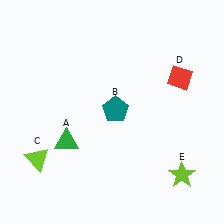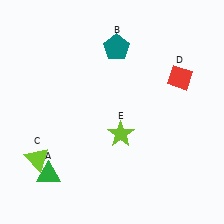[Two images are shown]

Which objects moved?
The objects that moved are: the green triangle (A), the teal pentagon (B), the lime star (E).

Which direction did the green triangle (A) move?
The green triangle (A) moved down.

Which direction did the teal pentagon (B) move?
The teal pentagon (B) moved up.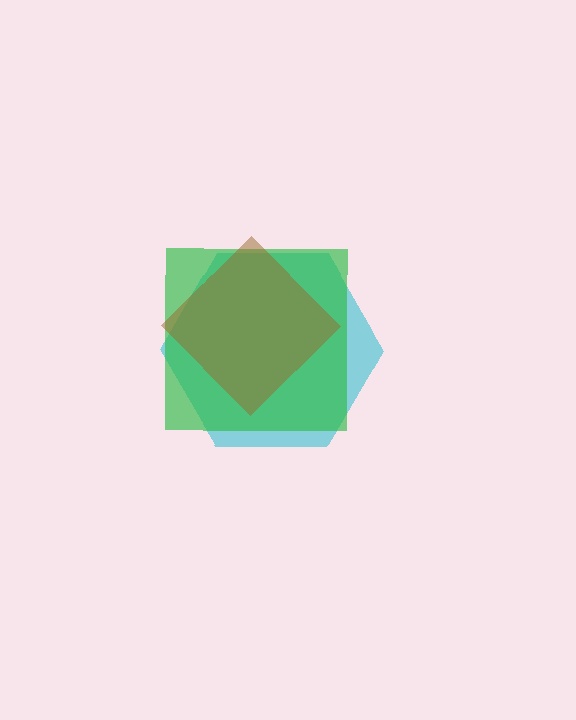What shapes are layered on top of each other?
The layered shapes are: a cyan hexagon, a green square, a brown diamond.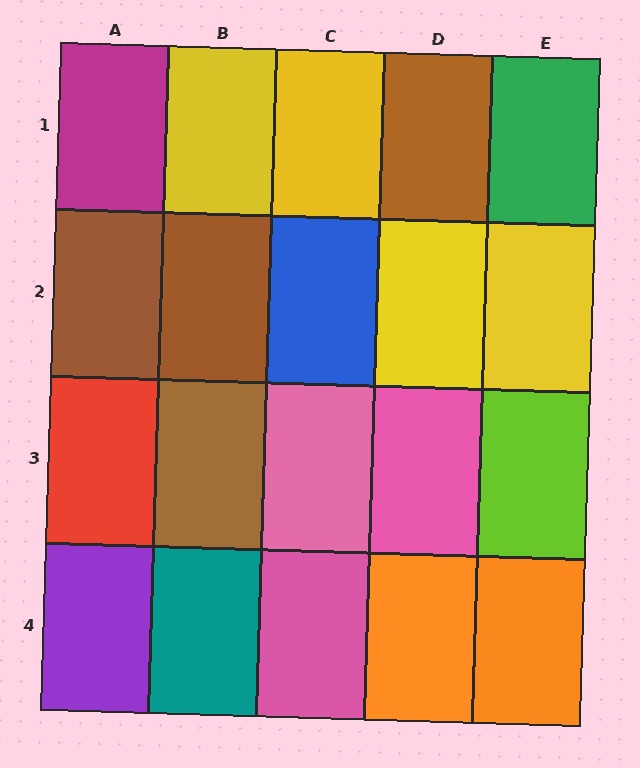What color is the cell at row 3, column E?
Lime.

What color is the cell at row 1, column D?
Brown.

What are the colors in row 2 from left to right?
Brown, brown, blue, yellow, yellow.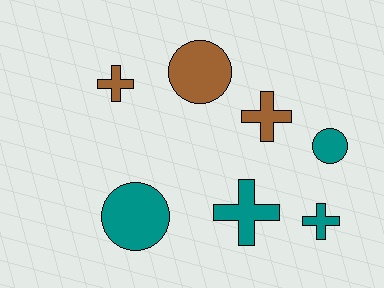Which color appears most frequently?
Teal, with 4 objects.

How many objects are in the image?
There are 7 objects.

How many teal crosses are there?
There are 2 teal crosses.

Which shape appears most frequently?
Cross, with 4 objects.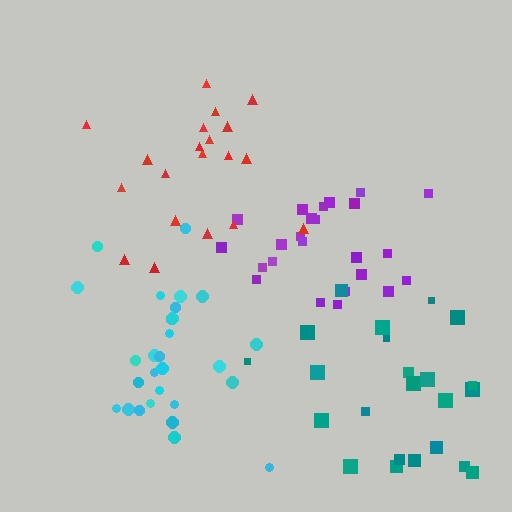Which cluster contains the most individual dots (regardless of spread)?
Cyan (28).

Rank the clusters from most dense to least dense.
purple, red, cyan, teal.